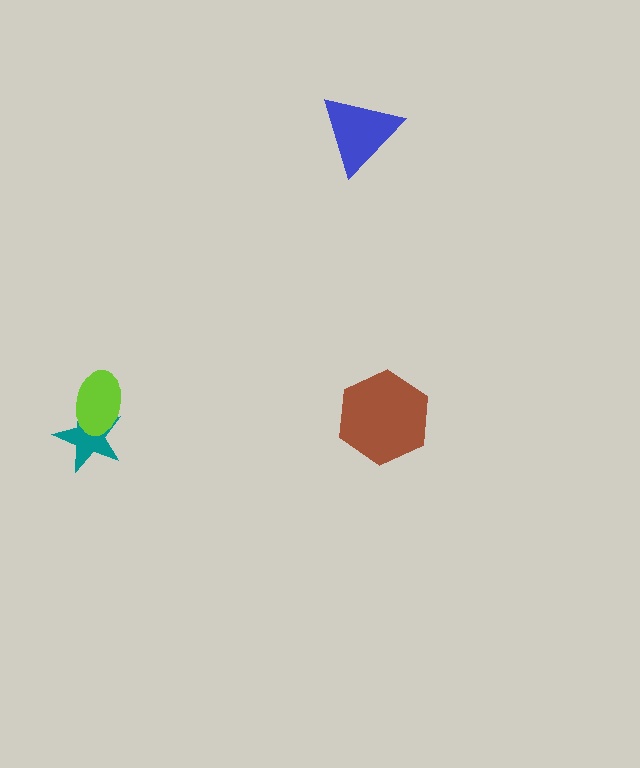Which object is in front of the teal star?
The lime ellipse is in front of the teal star.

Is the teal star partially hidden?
Yes, it is partially covered by another shape.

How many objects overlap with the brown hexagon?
0 objects overlap with the brown hexagon.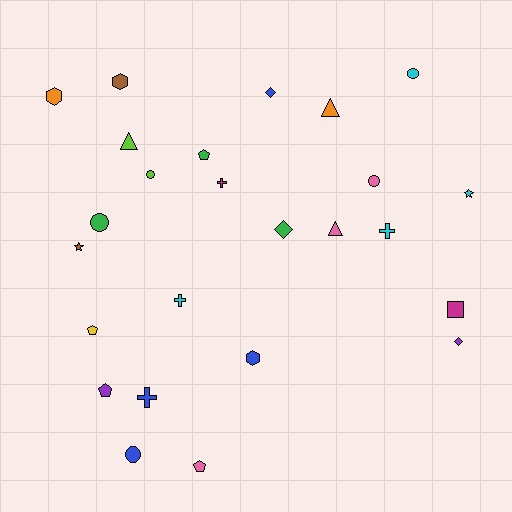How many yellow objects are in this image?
There is 1 yellow object.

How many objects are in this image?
There are 25 objects.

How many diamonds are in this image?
There are 3 diamonds.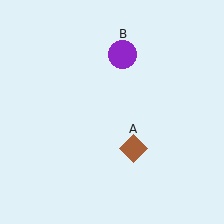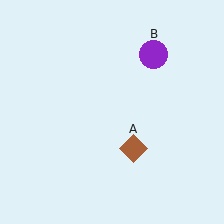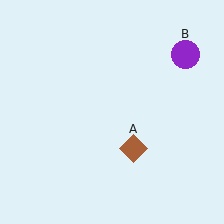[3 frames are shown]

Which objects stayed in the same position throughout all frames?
Brown diamond (object A) remained stationary.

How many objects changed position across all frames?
1 object changed position: purple circle (object B).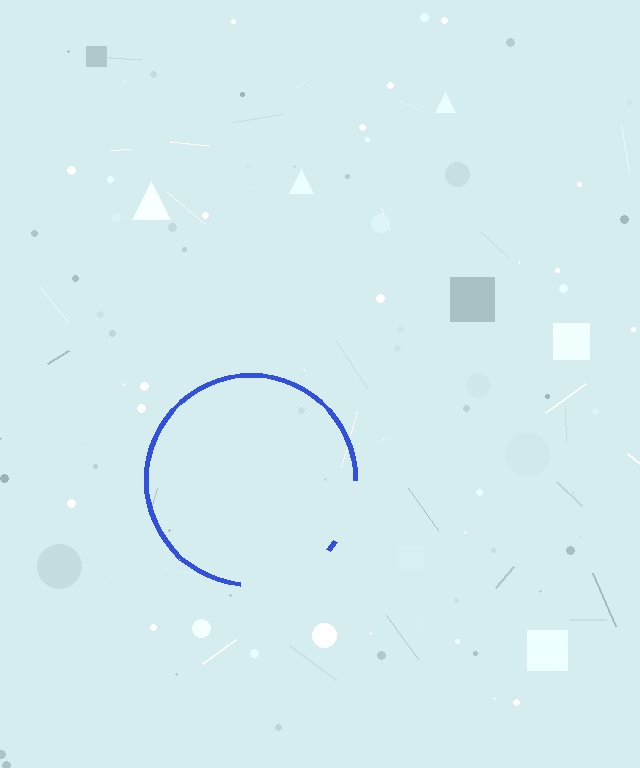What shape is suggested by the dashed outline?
The dashed outline suggests a circle.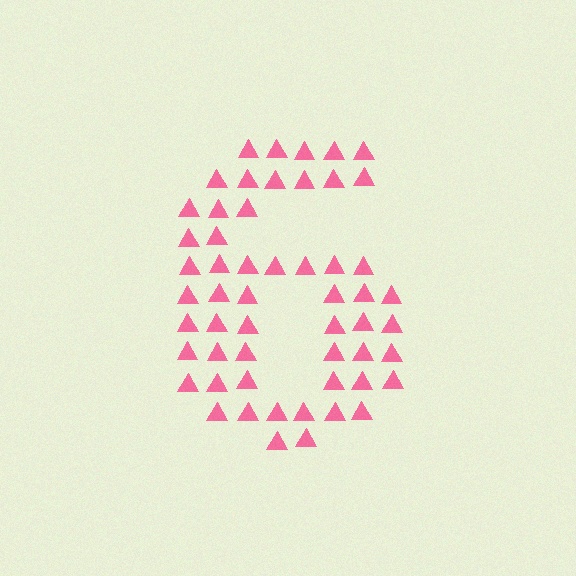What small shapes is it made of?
It is made of small triangles.